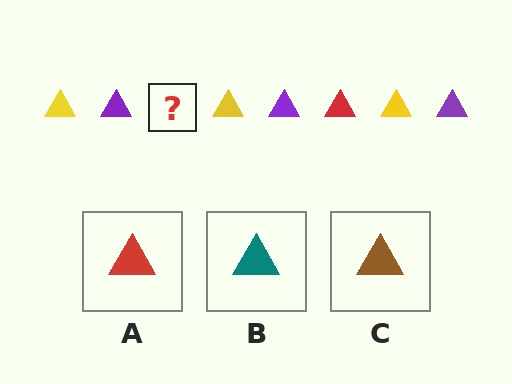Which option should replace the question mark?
Option A.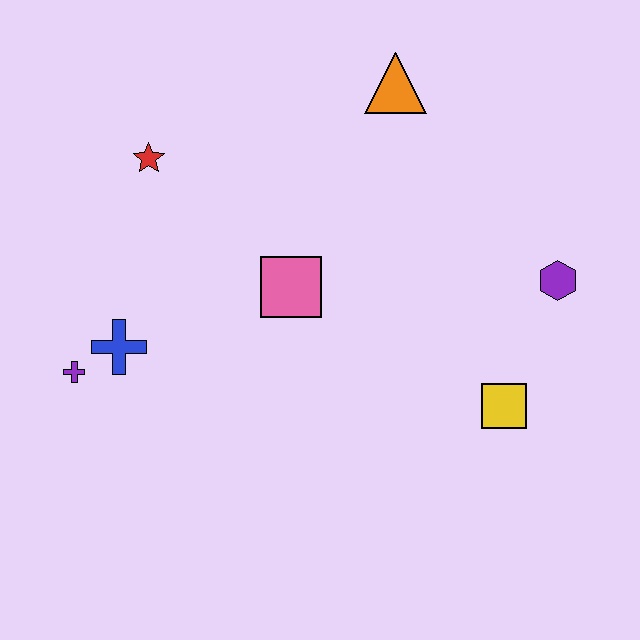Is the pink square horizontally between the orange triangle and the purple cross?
Yes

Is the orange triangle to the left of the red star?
No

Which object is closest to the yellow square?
The purple hexagon is closest to the yellow square.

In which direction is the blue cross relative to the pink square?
The blue cross is to the left of the pink square.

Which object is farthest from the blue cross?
The purple hexagon is farthest from the blue cross.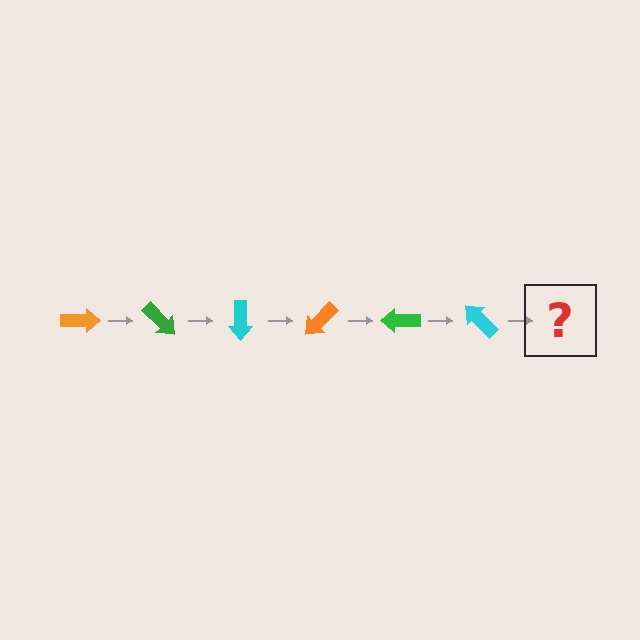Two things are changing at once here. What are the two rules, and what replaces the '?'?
The two rules are that it rotates 45 degrees each step and the color cycles through orange, green, and cyan. The '?' should be an orange arrow, rotated 270 degrees from the start.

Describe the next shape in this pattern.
It should be an orange arrow, rotated 270 degrees from the start.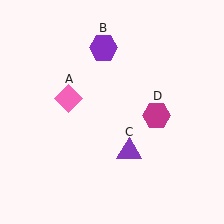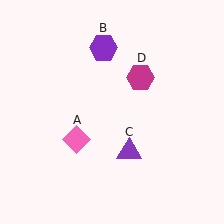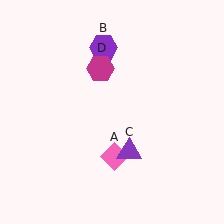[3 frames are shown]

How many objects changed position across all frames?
2 objects changed position: pink diamond (object A), magenta hexagon (object D).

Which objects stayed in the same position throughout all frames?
Purple hexagon (object B) and purple triangle (object C) remained stationary.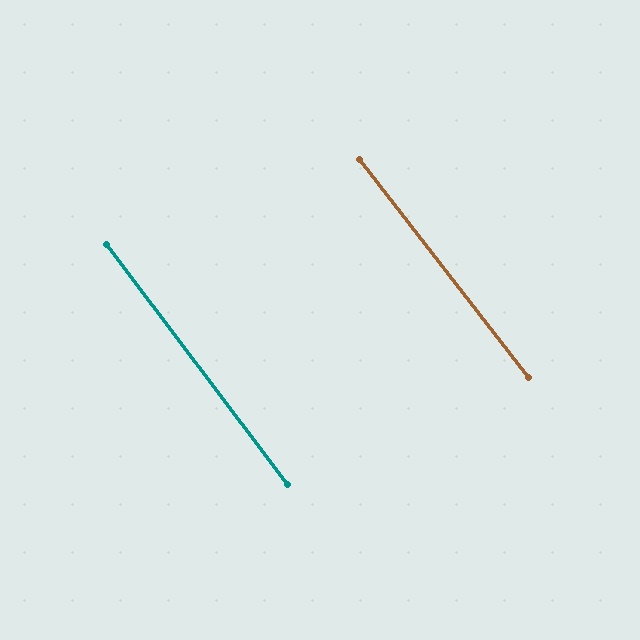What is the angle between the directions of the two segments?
Approximately 1 degree.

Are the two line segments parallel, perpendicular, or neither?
Parallel — their directions differ by only 0.6°.